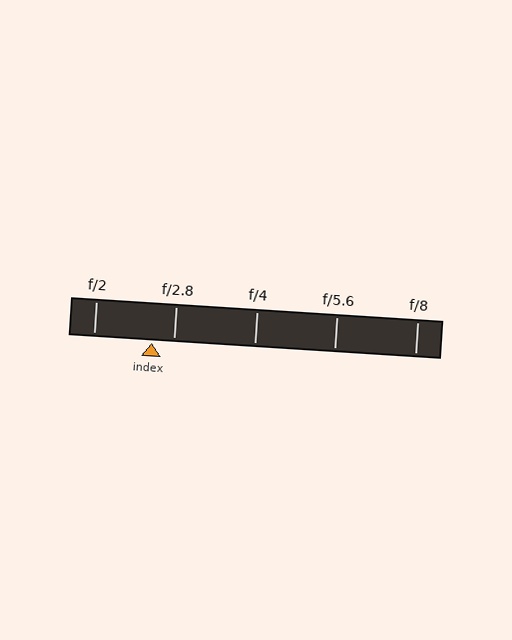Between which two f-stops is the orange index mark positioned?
The index mark is between f/2 and f/2.8.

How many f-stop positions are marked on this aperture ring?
There are 5 f-stop positions marked.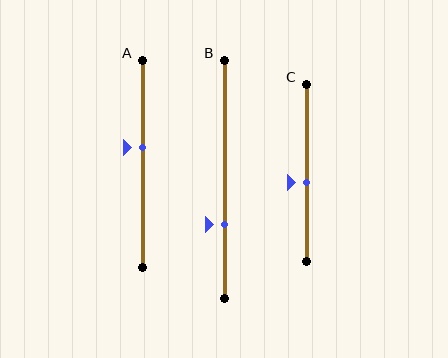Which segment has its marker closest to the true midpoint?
Segment C has its marker closest to the true midpoint.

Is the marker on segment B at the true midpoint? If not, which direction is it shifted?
No, the marker on segment B is shifted downward by about 19% of the segment length.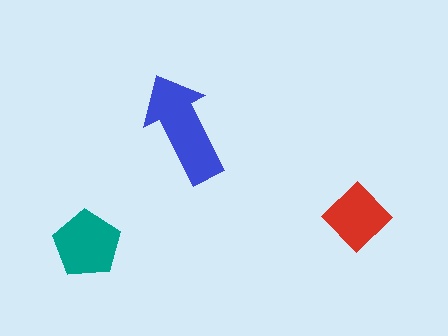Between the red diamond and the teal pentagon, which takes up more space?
The teal pentagon.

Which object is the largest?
The blue arrow.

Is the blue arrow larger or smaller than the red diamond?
Larger.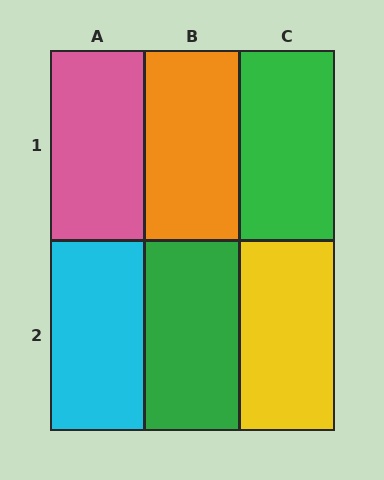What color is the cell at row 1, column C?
Green.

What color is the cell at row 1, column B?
Orange.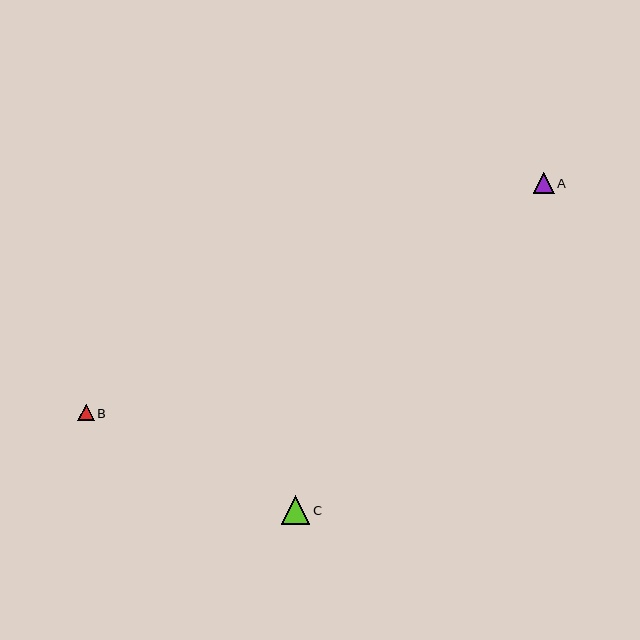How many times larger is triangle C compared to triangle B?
Triangle C is approximately 1.7 times the size of triangle B.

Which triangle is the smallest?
Triangle B is the smallest with a size of approximately 17 pixels.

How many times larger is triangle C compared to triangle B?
Triangle C is approximately 1.7 times the size of triangle B.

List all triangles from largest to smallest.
From largest to smallest: C, A, B.